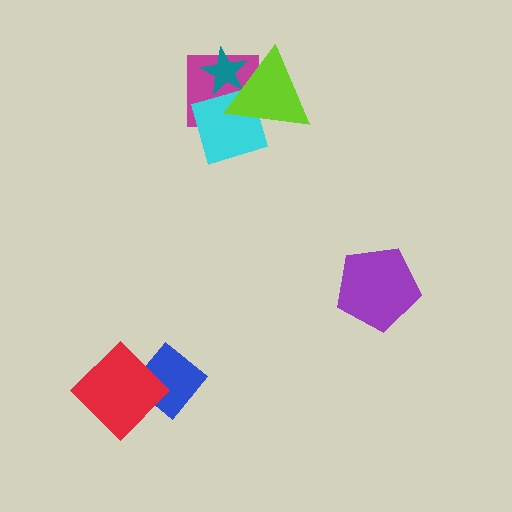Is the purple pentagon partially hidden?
No, no other shape covers it.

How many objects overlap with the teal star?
3 objects overlap with the teal star.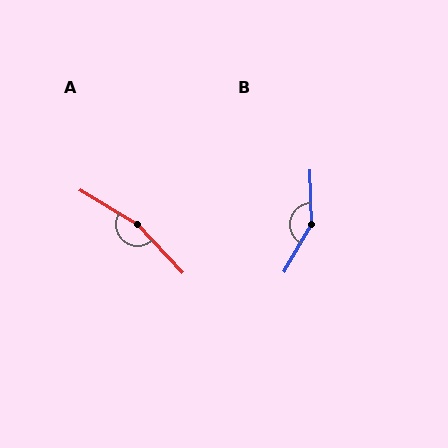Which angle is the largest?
A, at approximately 165 degrees.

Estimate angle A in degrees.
Approximately 165 degrees.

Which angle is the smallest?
B, at approximately 148 degrees.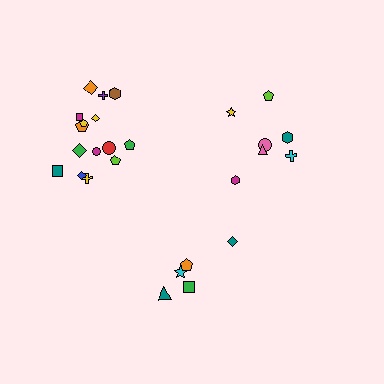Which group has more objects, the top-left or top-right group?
The top-left group.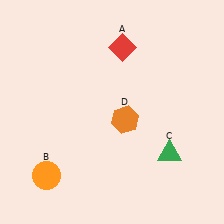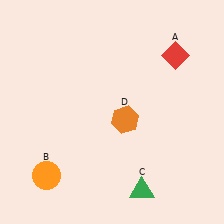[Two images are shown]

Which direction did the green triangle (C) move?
The green triangle (C) moved down.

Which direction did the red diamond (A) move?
The red diamond (A) moved right.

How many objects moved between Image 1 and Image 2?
2 objects moved between the two images.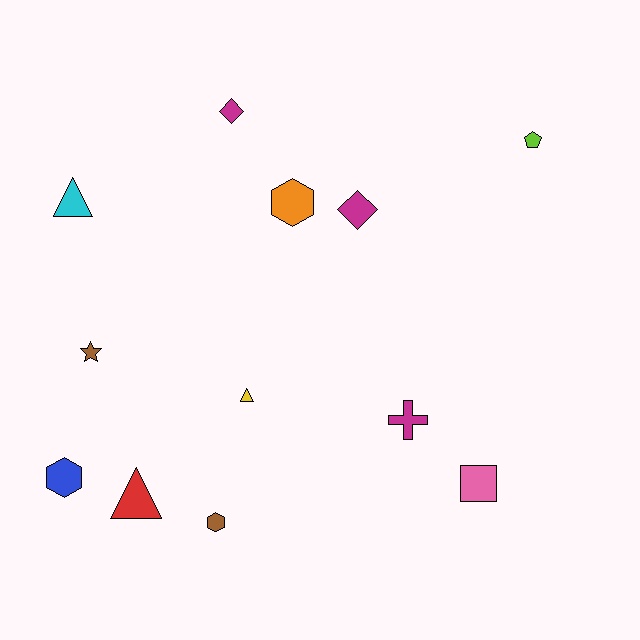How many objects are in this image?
There are 12 objects.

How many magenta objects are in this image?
There are 3 magenta objects.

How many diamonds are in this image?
There are 2 diamonds.